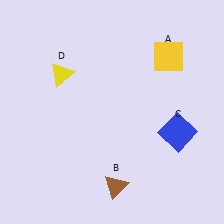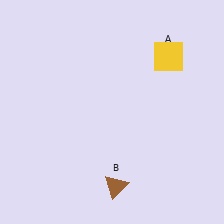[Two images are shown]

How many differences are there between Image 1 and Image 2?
There are 2 differences between the two images.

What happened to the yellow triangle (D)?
The yellow triangle (D) was removed in Image 2. It was in the top-left area of Image 1.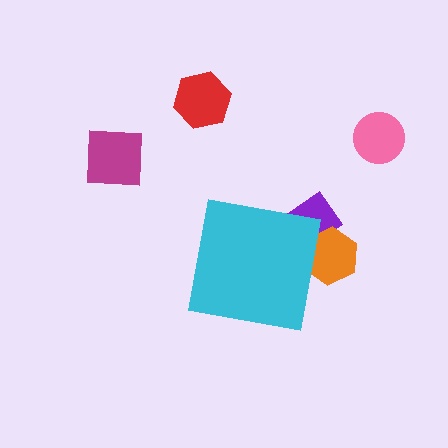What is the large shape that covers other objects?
A cyan square.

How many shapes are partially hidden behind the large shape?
2 shapes are partially hidden.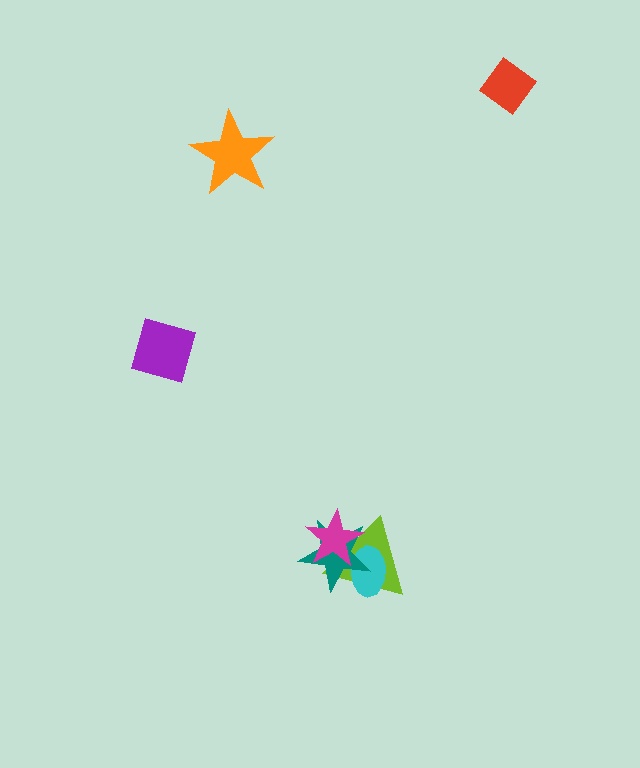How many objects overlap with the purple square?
0 objects overlap with the purple square.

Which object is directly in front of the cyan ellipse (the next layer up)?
The teal star is directly in front of the cyan ellipse.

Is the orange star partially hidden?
No, no other shape covers it.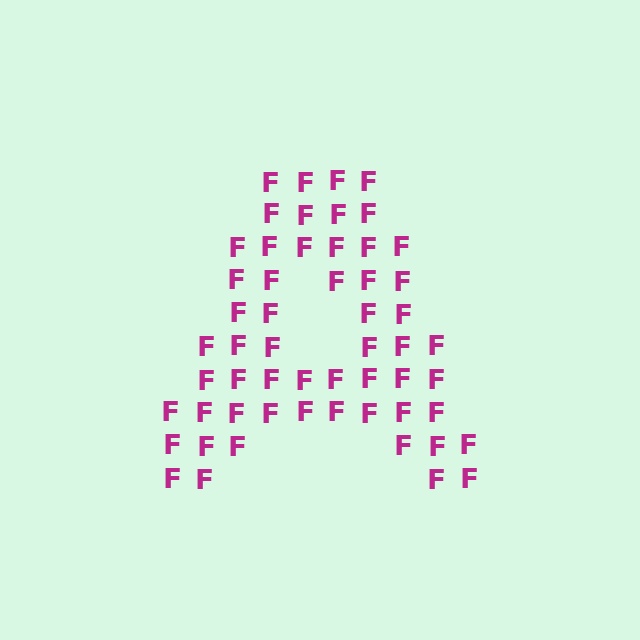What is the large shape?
The large shape is the letter A.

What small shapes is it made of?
It is made of small letter F's.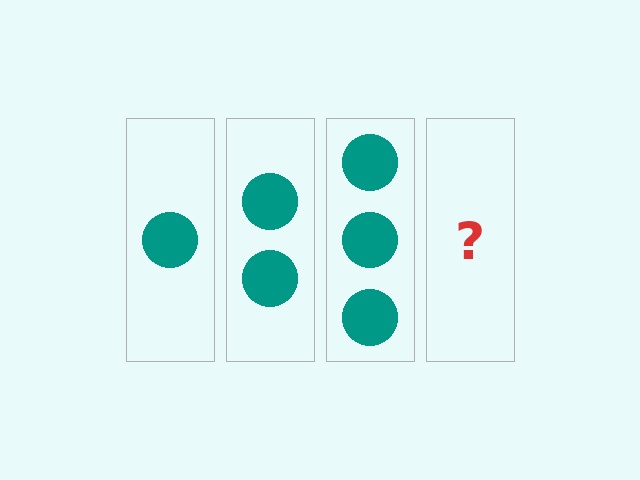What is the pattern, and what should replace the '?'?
The pattern is that each step adds one more circle. The '?' should be 4 circles.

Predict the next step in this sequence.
The next step is 4 circles.